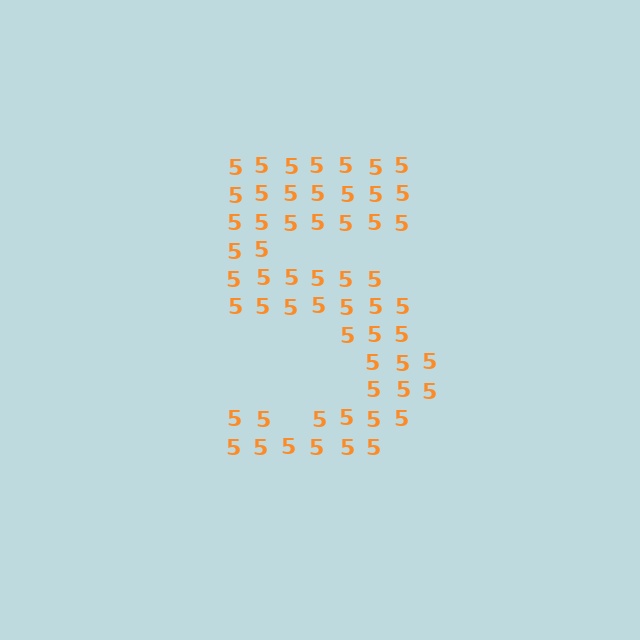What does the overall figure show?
The overall figure shows the digit 5.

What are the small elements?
The small elements are digit 5's.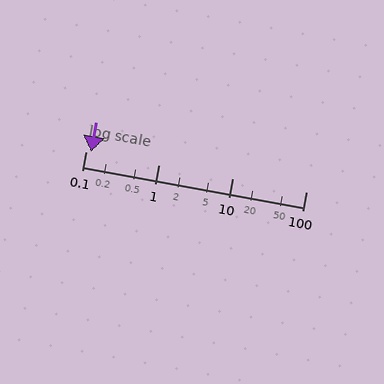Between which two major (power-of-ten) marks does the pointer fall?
The pointer is between 0.1 and 1.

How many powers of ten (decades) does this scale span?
The scale spans 3 decades, from 0.1 to 100.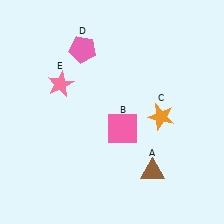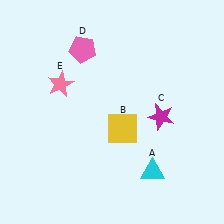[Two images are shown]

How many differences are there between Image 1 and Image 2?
There are 3 differences between the two images.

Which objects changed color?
A changed from brown to cyan. B changed from pink to yellow. C changed from orange to magenta.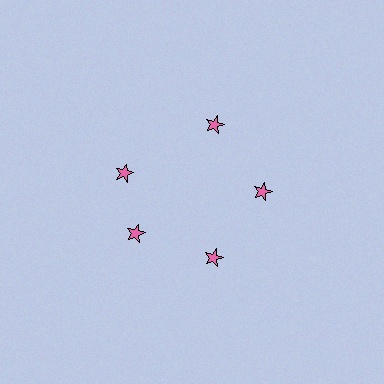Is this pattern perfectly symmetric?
No. The 5 pink stars are arranged in a ring, but one element near the 10 o'clock position is rotated out of alignment along the ring, breaking the 5-fold rotational symmetry.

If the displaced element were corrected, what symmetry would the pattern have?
It would have 5-fold rotational symmetry — the pattern would map onto itself every 72 degrees.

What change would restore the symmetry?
The symmetry would be restored by rotating it back into even spacing with its neighbors so that all 5 stars sit at equal angles and equal distance from the center.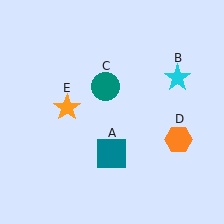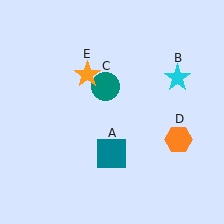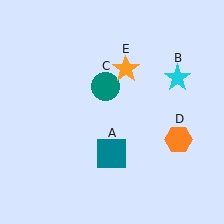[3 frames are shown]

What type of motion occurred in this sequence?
The orange star (object E) rotated clockwise around the center of the scene.